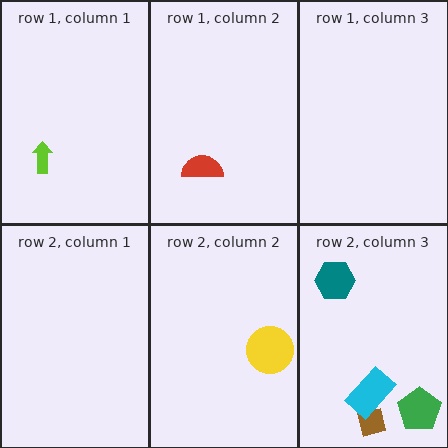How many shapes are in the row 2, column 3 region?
4.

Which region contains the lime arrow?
The row 1, column 1 region.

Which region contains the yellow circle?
The row 2, column 2 region.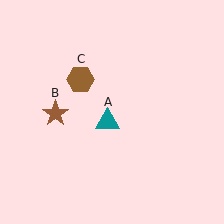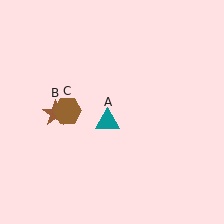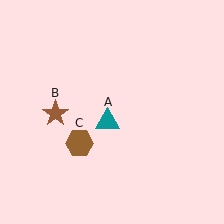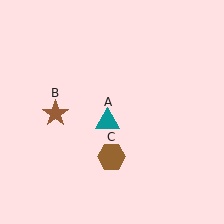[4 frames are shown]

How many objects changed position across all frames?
1 object changed position: brown hexagon (object C).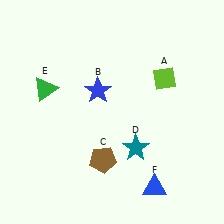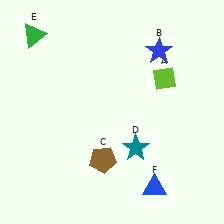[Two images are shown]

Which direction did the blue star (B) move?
The blue star (B) moved right.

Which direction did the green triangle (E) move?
The green triangle (E) moved up.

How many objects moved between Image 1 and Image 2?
2 objects moved between the two images.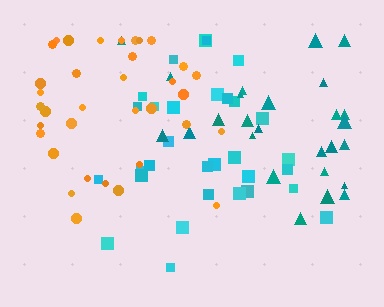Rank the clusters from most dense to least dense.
cyan, orange, teal.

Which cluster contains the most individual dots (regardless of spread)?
Orange (35).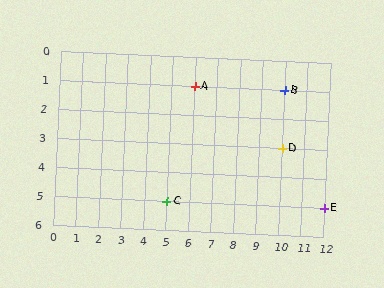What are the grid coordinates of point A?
Point A is at grid coordinates (6, 1).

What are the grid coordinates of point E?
Point E is at grid coordinates (12, 5).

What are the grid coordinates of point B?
Point B is at grid coordinates (10, 1).